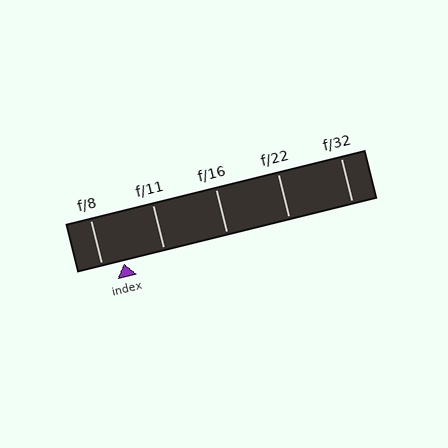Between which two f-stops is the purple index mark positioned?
The index mark is between f/8 and f/11.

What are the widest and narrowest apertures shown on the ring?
The widest aperture shown is f/8 and the narrowest is f/32.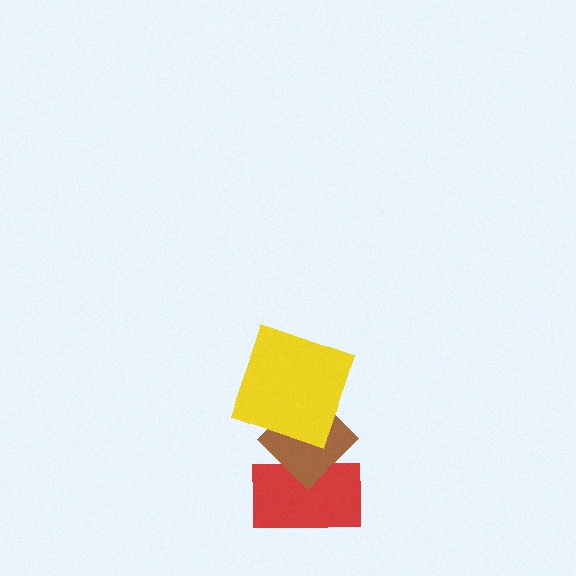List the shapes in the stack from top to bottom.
From top to bottom: the yellow square, the brown diamond, the red rectangle.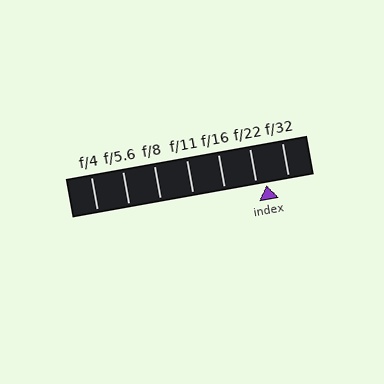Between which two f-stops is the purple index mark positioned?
The index mark is between f/22 and f/32.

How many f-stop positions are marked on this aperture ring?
There are 7 f-stop positions marked.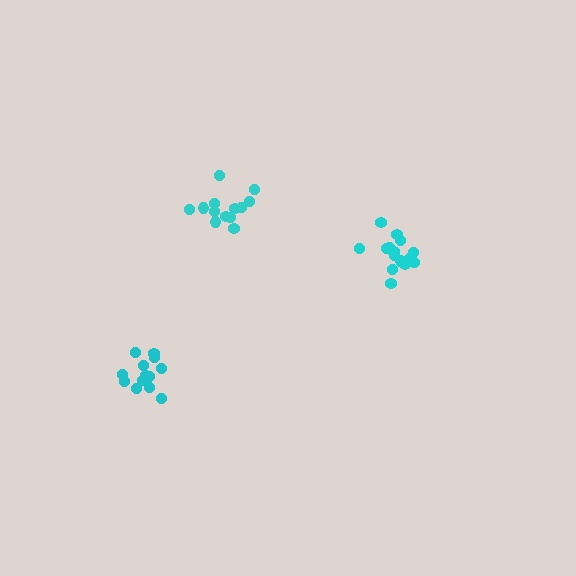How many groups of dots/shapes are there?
There are 3 groups.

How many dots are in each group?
Group 1: 13 dots, Group 2: 16 dots, Group 3: 13 dots (42 total).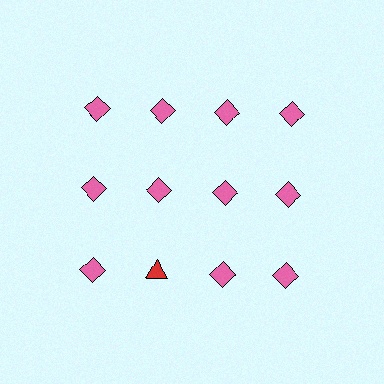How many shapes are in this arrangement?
There are 12 shapes arranged in a grid pattern.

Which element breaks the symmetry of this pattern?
The red triangle in the third row, second from left column breaks the symmetry. All other shapes are pink diamonds.